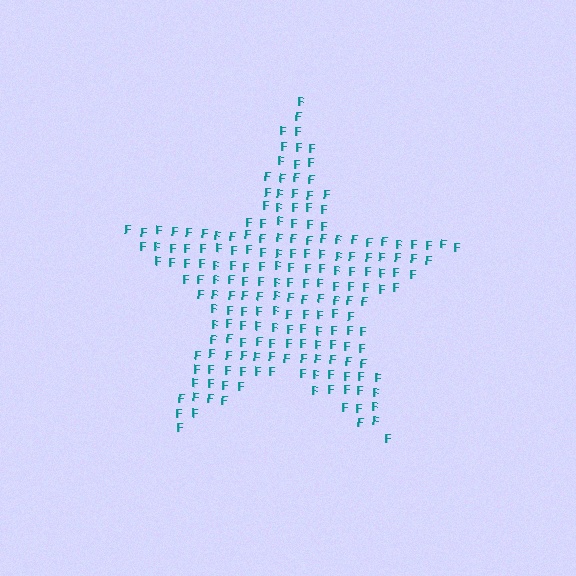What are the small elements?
The small elements are letter F's.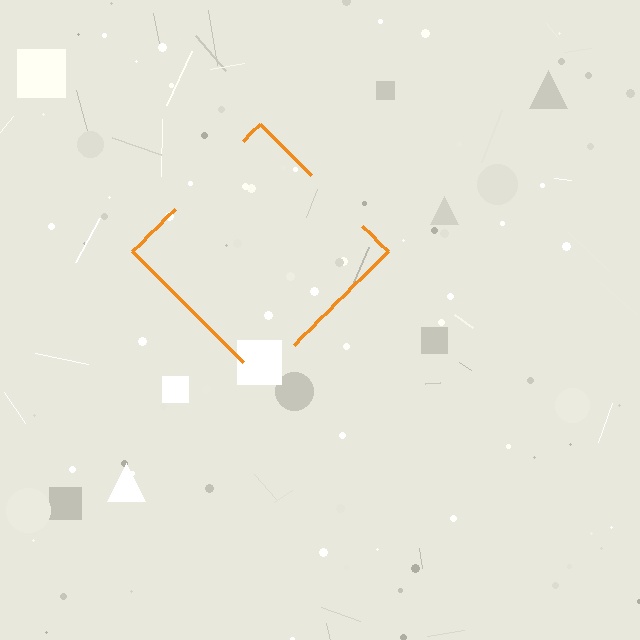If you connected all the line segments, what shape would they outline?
They would outline a diamond.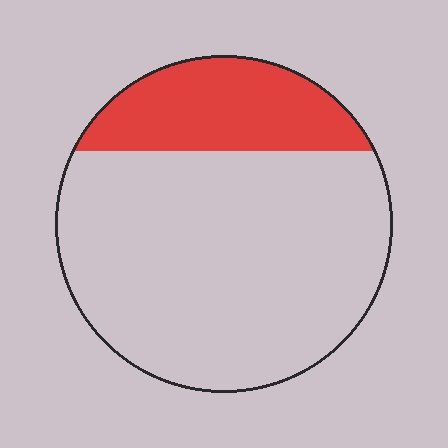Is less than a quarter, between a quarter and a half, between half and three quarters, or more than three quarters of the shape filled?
Less than a quarter.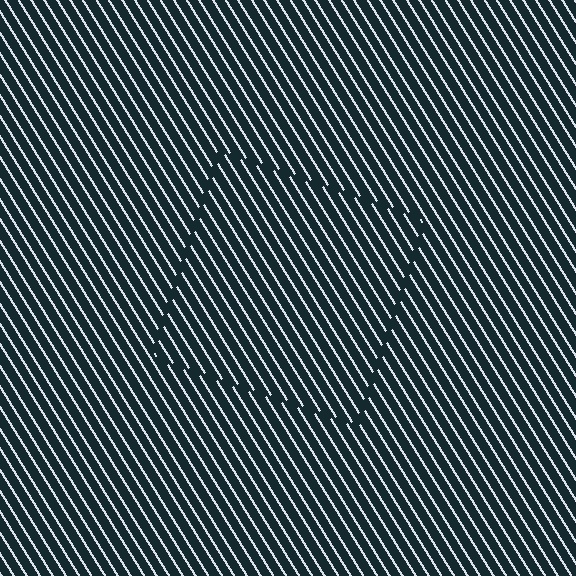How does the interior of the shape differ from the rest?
The interior of the shape contains the same grating, shifted by half a period — the contour is defined by the phase discontinuity where line-ends from the inner and outer gratings abut.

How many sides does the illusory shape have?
4 sides — the line-ends trace a square.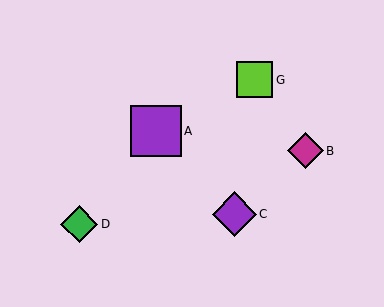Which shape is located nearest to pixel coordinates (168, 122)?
The purple square (labeled A) at (156, 131) is nearest to that location.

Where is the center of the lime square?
The center of the lime square is at (255, 80).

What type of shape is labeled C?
Shape C is a purple diamond.